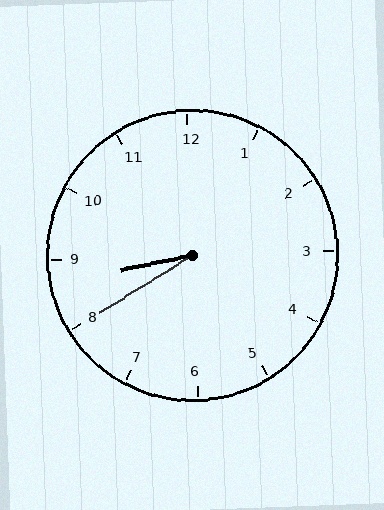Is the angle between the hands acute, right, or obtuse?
It is acute.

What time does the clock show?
8:40.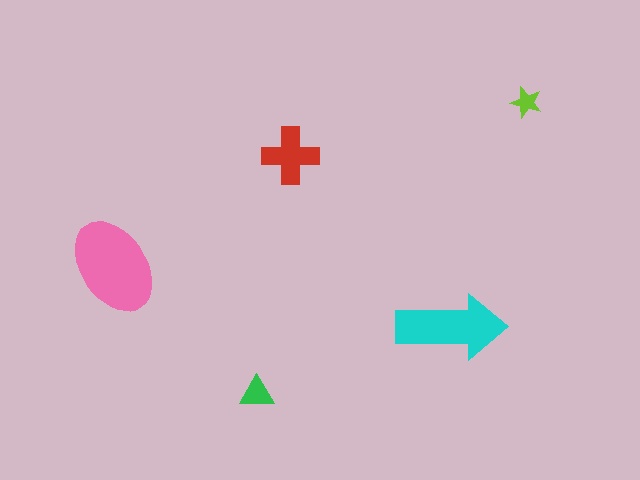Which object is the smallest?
The lime star.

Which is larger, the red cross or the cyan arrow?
The cyan arrow.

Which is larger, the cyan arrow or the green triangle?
The cyan arrow.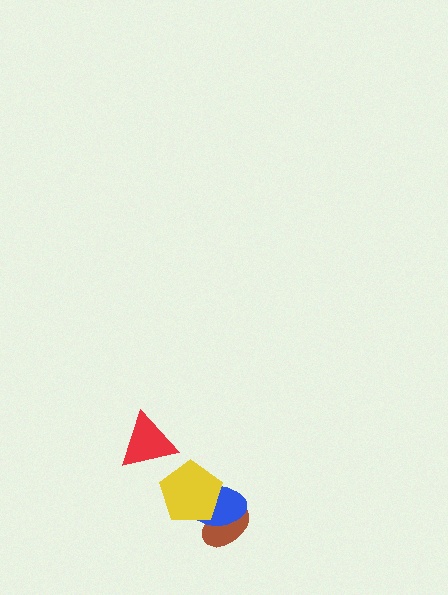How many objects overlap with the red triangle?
0 objects overlap with the red triangle.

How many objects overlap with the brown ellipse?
2 objects overlap with the brown ellipse.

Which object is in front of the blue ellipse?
The yellow pentagon is in front of the blue ellipse.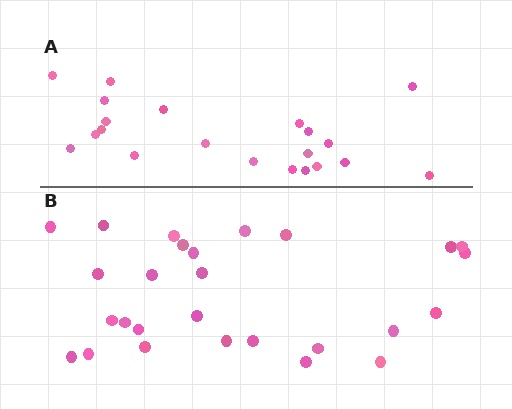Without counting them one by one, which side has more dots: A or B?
Region B (the bottom region) has more dots.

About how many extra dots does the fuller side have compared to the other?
Region B has about 6 more dots than region A.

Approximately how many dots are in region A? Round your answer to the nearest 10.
About 20 dots. (The exact count is 21, which rounds to 20.)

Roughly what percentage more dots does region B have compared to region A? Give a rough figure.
About 30% more.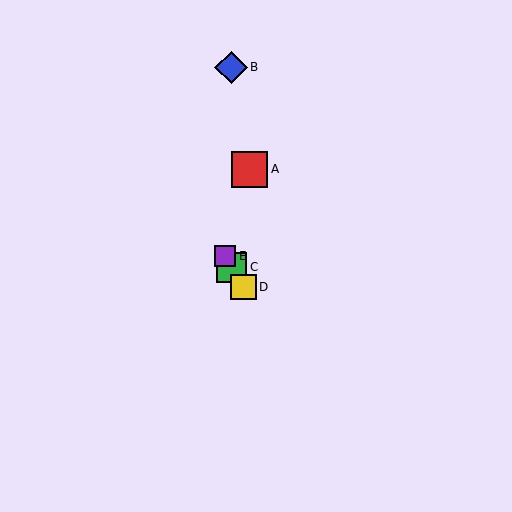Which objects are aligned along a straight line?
Objects C, D, E are aligned along a straight line.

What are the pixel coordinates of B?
Object B is at (231, 67).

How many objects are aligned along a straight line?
3 objects (C, D, E) are aligned along a straight line.